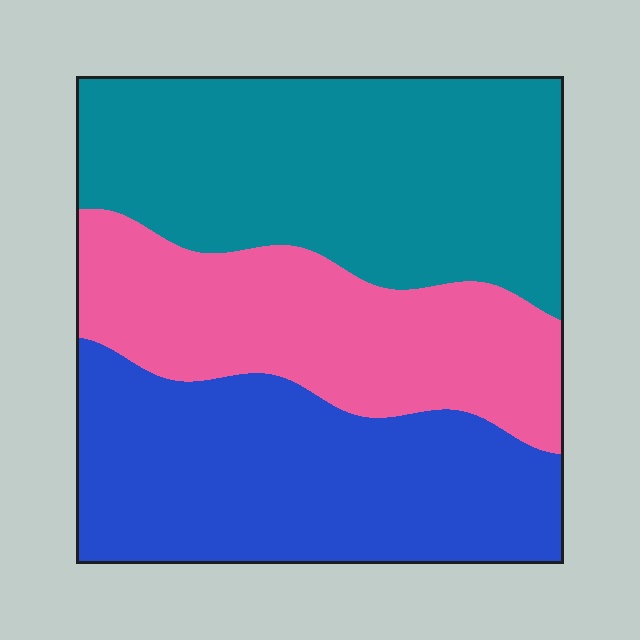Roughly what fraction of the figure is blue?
Blue covers roughly 35% of the figure.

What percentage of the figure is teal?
Teal takes up about three eighths (3/8) of the figure.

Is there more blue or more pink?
Blue.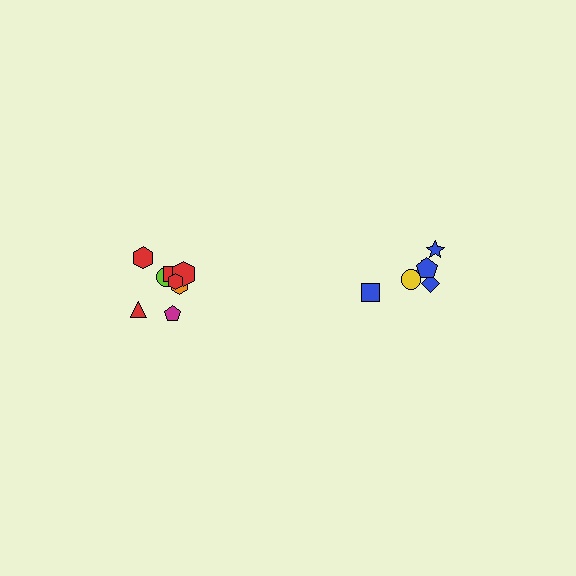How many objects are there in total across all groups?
There are 14 objects.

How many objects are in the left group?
There are 8 objects.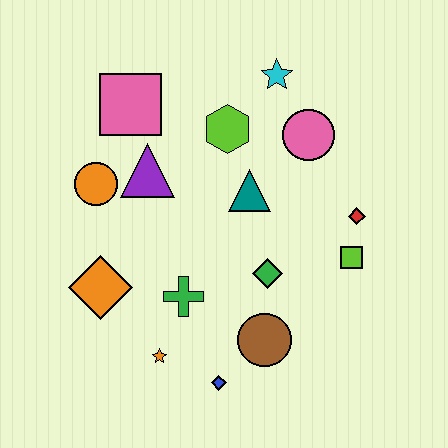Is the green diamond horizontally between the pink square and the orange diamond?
No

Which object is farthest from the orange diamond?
The cyan star is farthest from the orange diamond.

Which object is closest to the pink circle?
The cyan star is closest to the pink circle.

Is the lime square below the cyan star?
Yes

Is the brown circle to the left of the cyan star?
Yes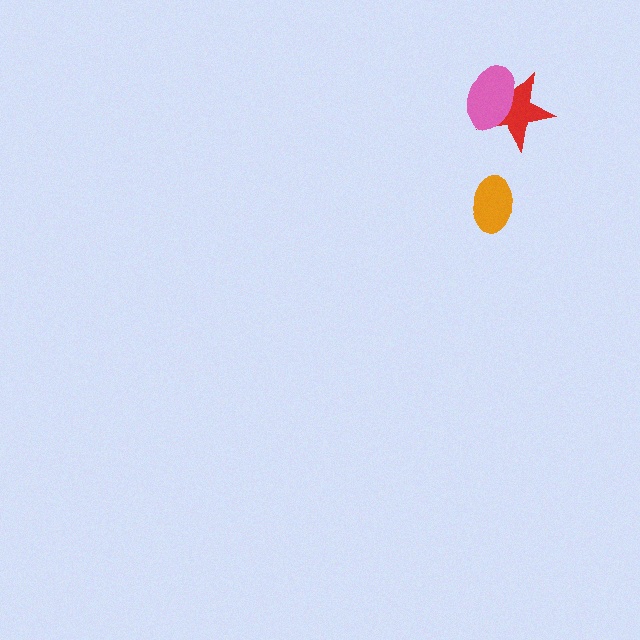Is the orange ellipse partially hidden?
No, no other shape covers it.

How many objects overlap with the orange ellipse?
0 objects overlap with the orange ellipse.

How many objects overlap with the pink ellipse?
1 object overlaps with the pink ellipse.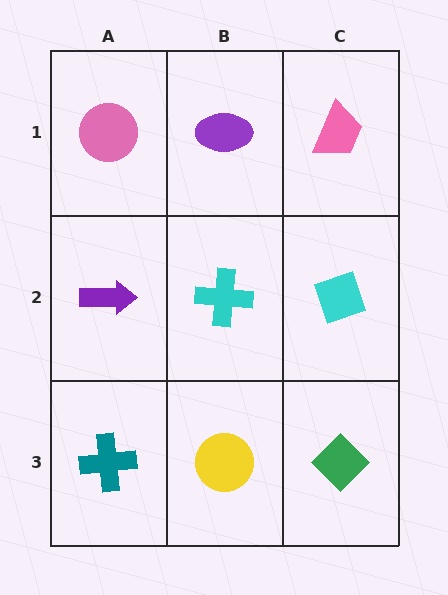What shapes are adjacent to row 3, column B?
A cyan cross (row 2, column B), a teal cross (row 3, column A), a green diamond (row 3, column C).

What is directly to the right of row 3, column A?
A yellow circle.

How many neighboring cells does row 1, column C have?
2.